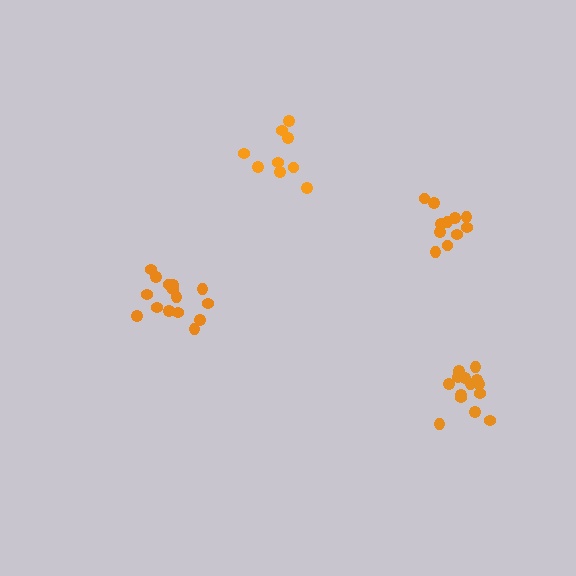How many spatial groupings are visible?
There are 4 spatial groupings.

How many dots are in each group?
Group 1: 15 dots, Group 2: 9 dots, Group 3: 14 dots, Group 4: 11 dots (49 total).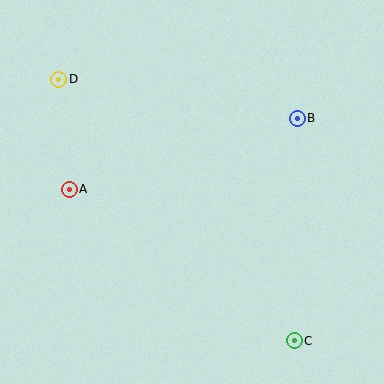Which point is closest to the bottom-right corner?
Point C is closest to the bottom-right corner.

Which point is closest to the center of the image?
Point A at (69, 189) is closest to the center.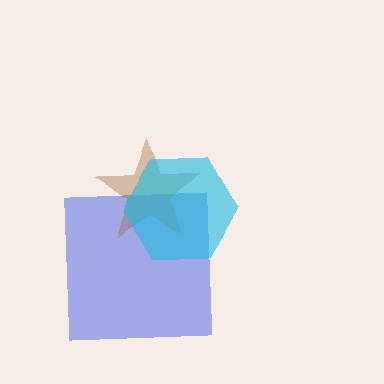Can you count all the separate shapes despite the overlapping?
Yes, there are 3 separate shapes.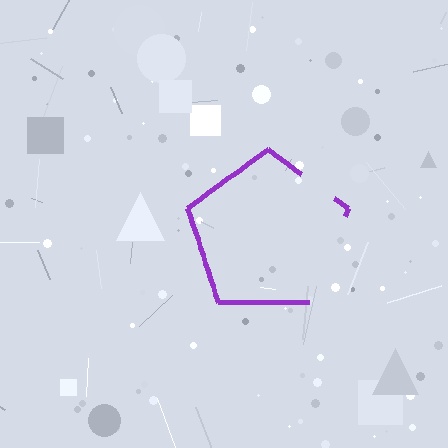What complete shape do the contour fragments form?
The contour fragments form a pentagon.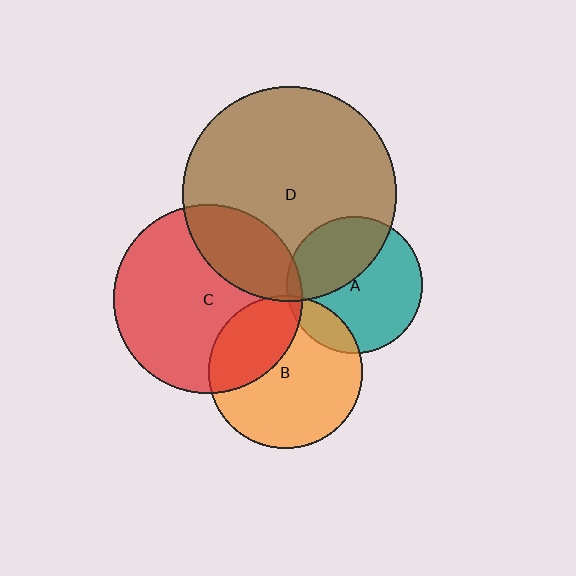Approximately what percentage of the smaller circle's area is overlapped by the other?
Approximately 5%.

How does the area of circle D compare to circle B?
Approximately 2.0 times.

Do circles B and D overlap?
Yes.